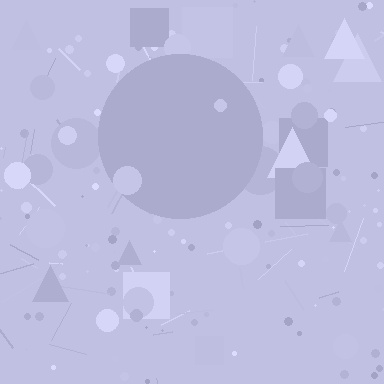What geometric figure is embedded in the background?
A circle is embedded in the background.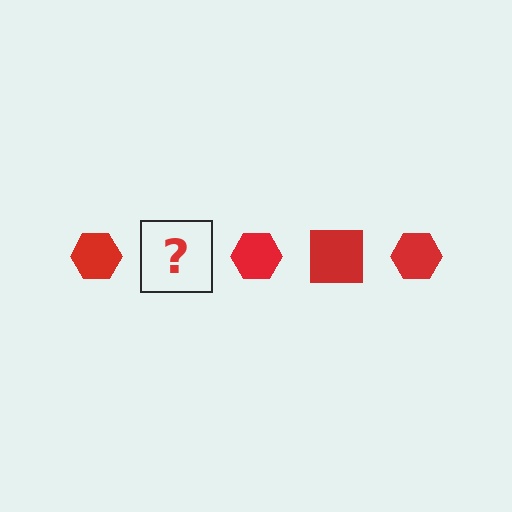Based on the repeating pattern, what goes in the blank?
The blank should be a red square.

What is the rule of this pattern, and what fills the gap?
The rule is that the pattern cycles through hexagon, square shapes in red. The gap should be filled with a red square.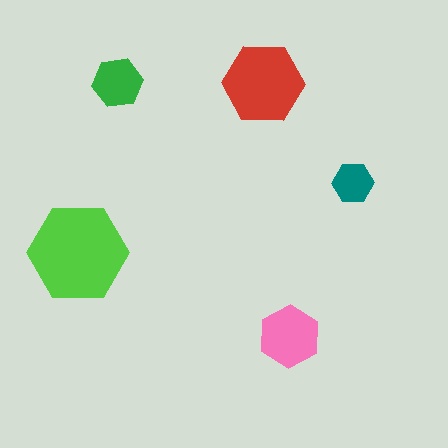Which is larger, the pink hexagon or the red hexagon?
The red one.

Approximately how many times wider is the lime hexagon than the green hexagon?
About 2 times wider.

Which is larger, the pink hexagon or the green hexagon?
The pink one.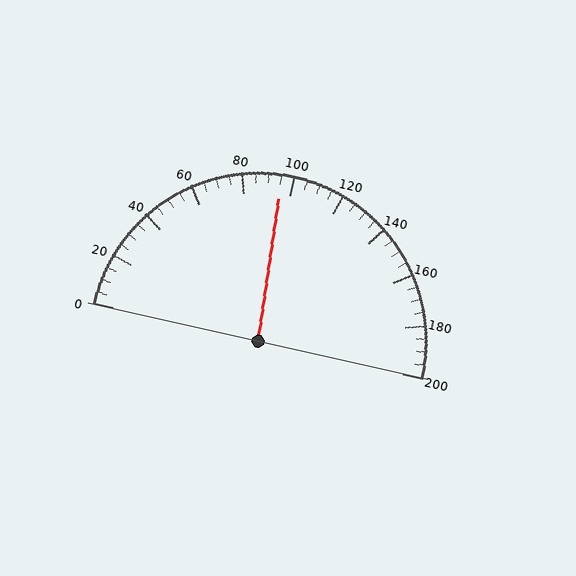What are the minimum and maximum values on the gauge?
The gauge ranges from 0 to 200.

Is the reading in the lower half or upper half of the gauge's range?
The reading is in the lower half of the range (0 to 200).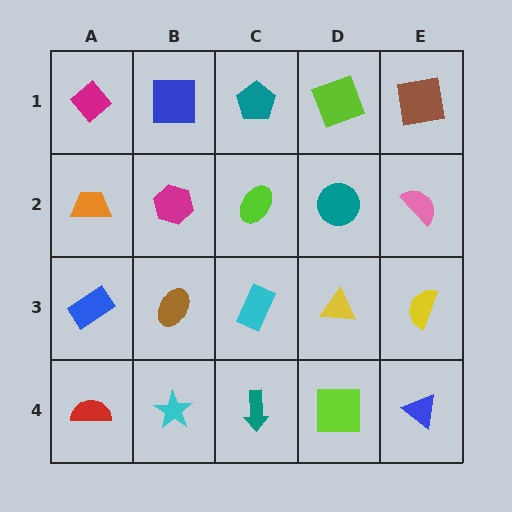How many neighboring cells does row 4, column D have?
3.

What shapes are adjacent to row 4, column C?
A cyan rectangle (row 3, column C), a cyan star (row 4, column B), a lime square (row 4, column D).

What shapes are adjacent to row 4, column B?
A brown ellipse (row 3, column B), a red semicircle (row 4, column A), a teal arrow (row 4, column C).